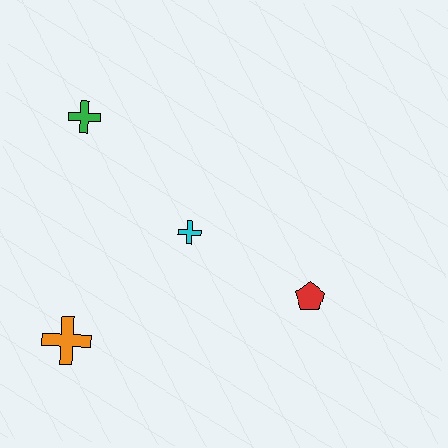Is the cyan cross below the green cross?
Yes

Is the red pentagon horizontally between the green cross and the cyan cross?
No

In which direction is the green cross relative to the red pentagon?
The green cross is to the left of the red pentagon.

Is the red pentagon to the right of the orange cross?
Yes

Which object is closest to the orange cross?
The cyan cross is closest to the orange cross.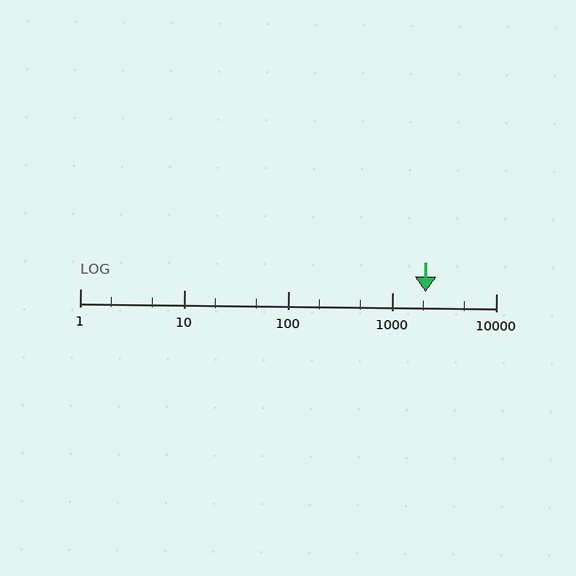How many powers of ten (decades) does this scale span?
The scale spans 4 decades, from 1 to 10000.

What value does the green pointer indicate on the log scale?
The pointer indicates approximately 2100.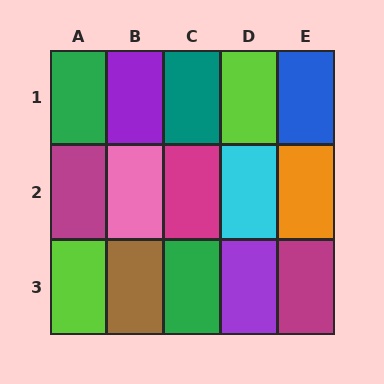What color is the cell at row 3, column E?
Magenta.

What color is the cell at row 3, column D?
Purple.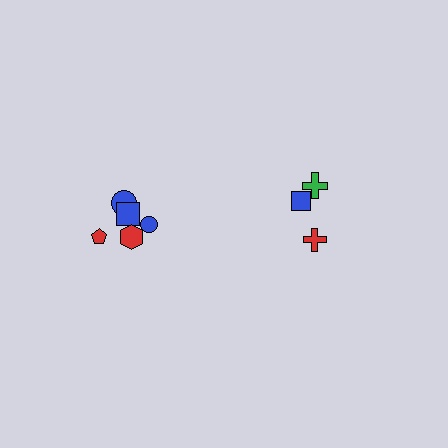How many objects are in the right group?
There are 3 objects.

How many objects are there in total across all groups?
There are 8 objects.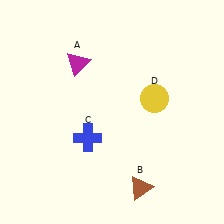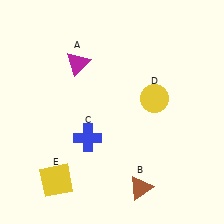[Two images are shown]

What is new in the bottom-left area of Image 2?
A yellow square (E) was added in the bottom-left area of Image 2.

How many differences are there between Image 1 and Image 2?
There is 1 difference between the two images.